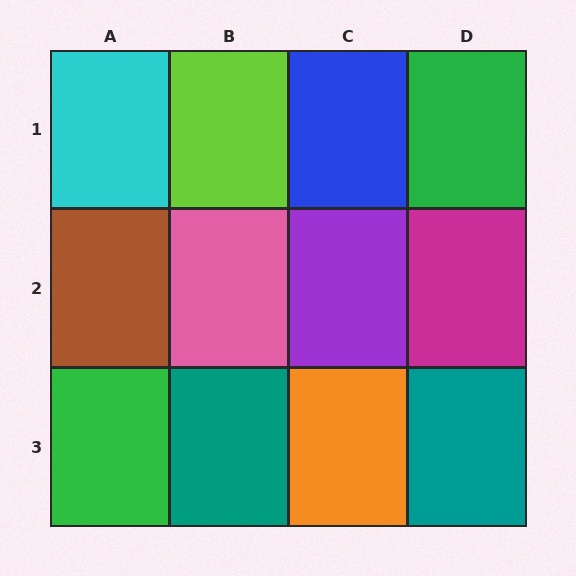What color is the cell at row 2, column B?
Pink.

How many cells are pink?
1 cell is pink.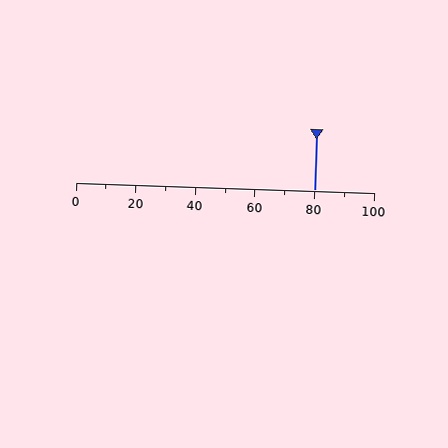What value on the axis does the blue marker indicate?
The marker indicates approximately 80.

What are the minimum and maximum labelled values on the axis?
The axis runs from 0 to 100.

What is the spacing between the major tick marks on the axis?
The major ticks are spaced 20 apart.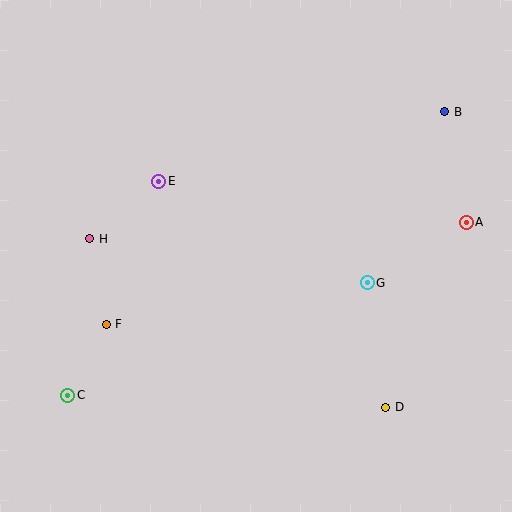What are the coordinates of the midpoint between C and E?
The midpoint between C and E is at (113, 288).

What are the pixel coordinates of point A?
Point A is at (466, 222).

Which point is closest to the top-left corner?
Point E is closest to the top-left corner.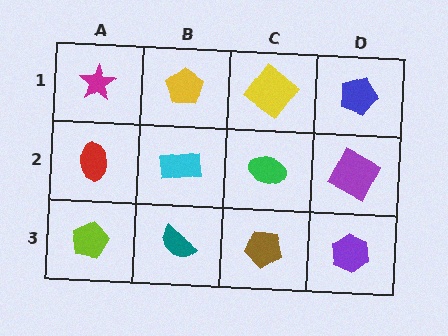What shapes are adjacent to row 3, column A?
A red ellipse (row 2, column A), a teal semicircle (row 3, column B).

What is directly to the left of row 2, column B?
A red ellipse.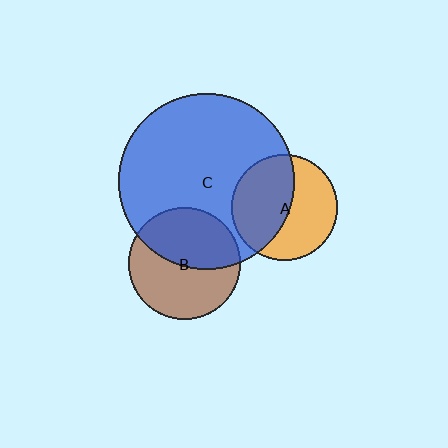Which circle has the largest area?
Circle C (blue).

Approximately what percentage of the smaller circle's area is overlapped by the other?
Approximately 45%.